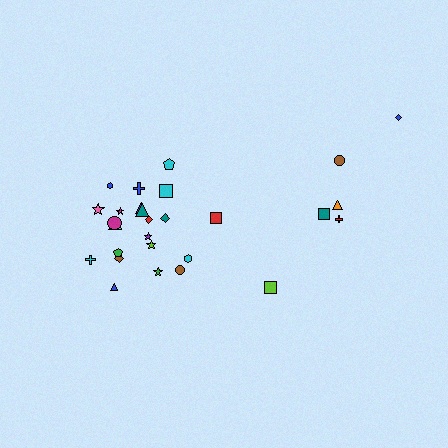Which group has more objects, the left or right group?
The left group.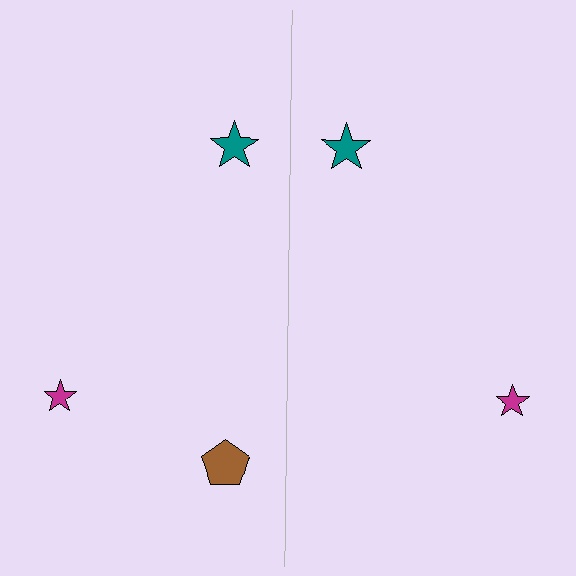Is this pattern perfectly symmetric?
No, the pattern is not perfectly symmetric. A brown pentagon is missing from the right side.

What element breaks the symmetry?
A brown pentagon is missing from the right side.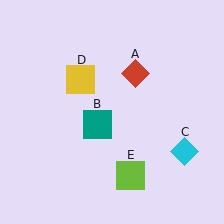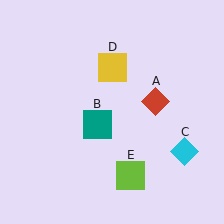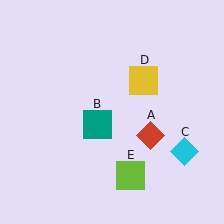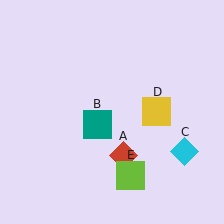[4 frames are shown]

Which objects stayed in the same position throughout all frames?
Teal square (object B) and cyan diamond (object C) and lime square (object E) remained stationary.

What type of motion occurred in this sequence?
The red diamond (object A), yellow square (object D) rotated clockwise around the center of the scene.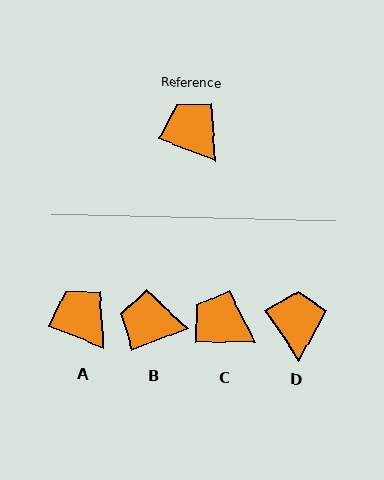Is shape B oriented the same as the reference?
No, it is off by about 44 degrees.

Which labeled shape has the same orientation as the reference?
A.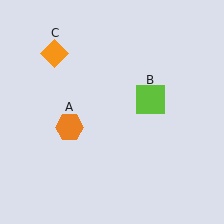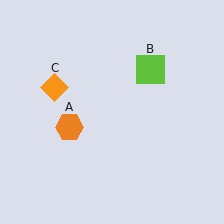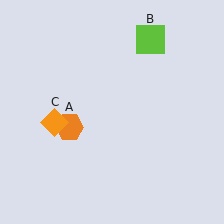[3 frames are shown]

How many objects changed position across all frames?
2 objects changed position: lime square (object B), orange diamond (object C).